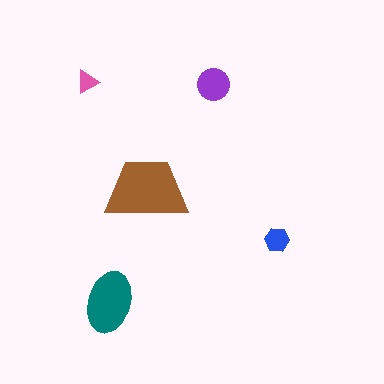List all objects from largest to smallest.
The brown trapezoid, the teal ellipse, the purple circle, the blue hexagon, the pink triangle.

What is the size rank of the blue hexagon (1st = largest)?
4th.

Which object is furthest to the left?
The pink triangle is leftmost.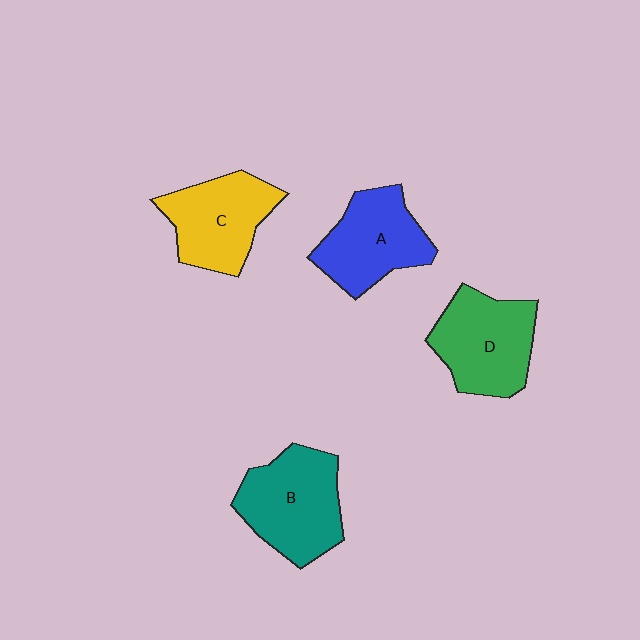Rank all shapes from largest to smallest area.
From largest to smallest: B (teal), D (green), A (blue), C (yellow).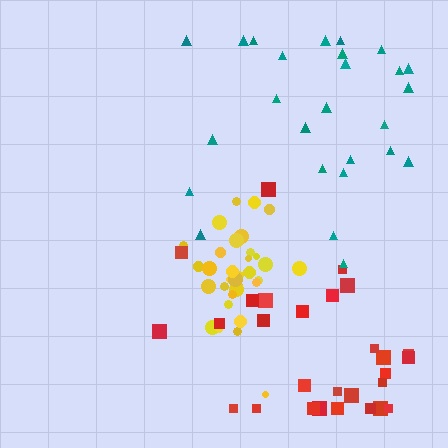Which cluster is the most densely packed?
Yellow.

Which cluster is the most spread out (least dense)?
Red.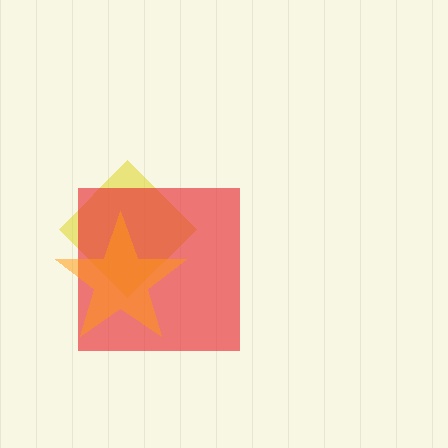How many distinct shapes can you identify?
There are 3 distinct shapes: a yellow diamond, a red square, an orange star.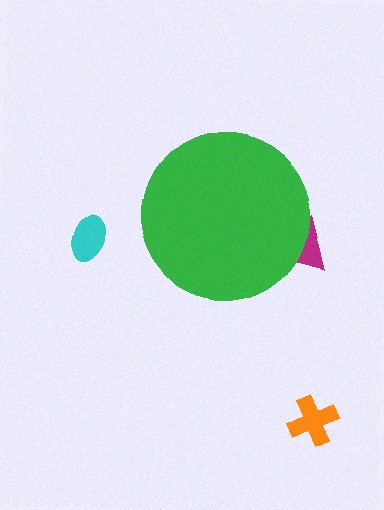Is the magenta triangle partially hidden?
Yes, the magenta triangle is partially hidden behind the green circle.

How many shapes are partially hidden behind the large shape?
1 shape is partially hidden.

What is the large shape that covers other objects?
A green circle.